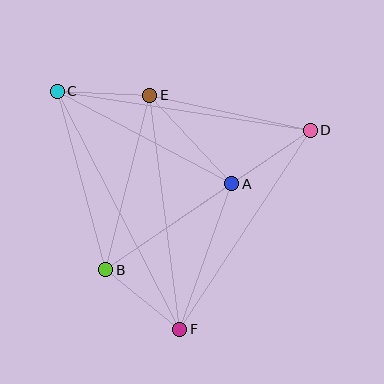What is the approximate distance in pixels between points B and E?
The distance between B and E is approximately 180 pixels.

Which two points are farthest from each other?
Points C and F are farthest from each other.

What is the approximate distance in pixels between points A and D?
The distance between A and D is approximately 95 pixels.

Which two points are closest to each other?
Points C and E are closest to each other.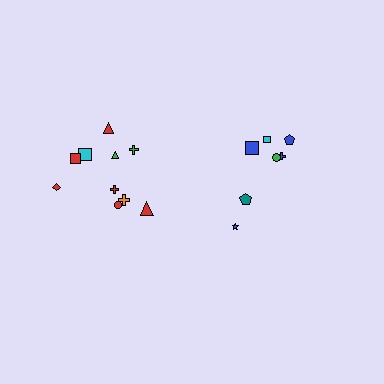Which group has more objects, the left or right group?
The left group.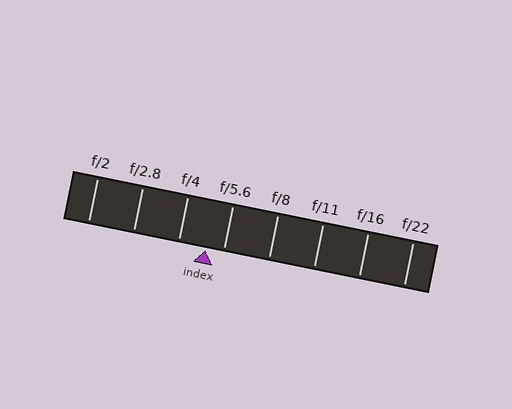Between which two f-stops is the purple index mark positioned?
The index mark is between f/4 and f/5.6.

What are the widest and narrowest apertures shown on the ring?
The widest aperture shown is f/2 and the narrowest is f/22.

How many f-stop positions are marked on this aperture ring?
There are 8 f-stop positions marked.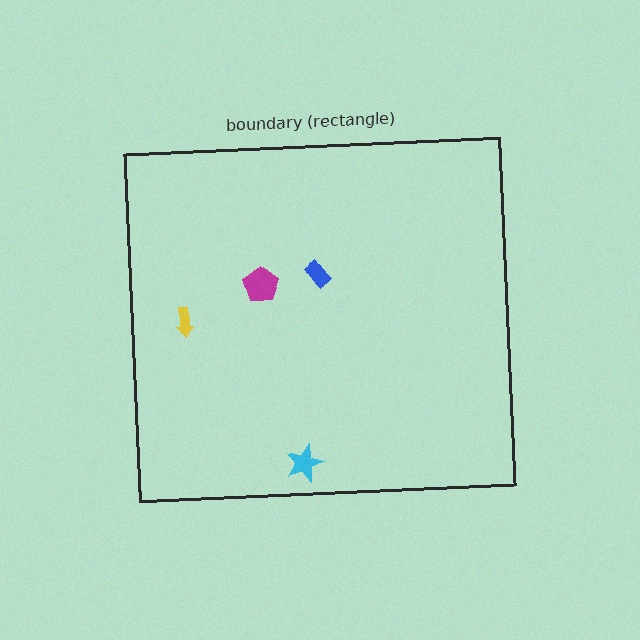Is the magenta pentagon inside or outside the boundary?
Inside.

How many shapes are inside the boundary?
4 inside, 0 outside.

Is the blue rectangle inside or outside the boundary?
Inside.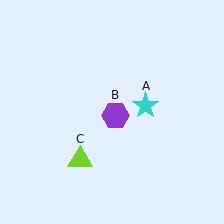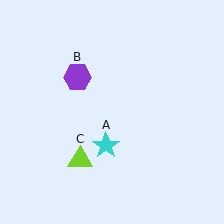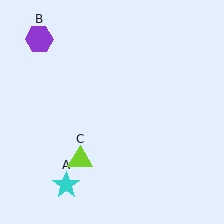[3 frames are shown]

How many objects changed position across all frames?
2 objects changed position: cyan star (object A), purple hexagon (object B).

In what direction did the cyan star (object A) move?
The cyan star (object A) moved down and to the left.